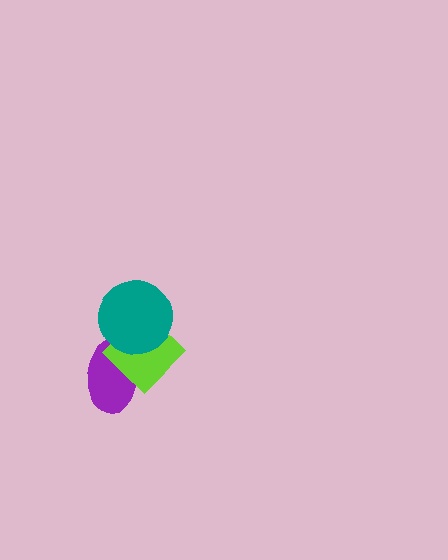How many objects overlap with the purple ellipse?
2 objects overlap with the purple ellipse.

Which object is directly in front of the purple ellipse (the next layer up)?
The lime diamond is directly in front of the purple ellipse.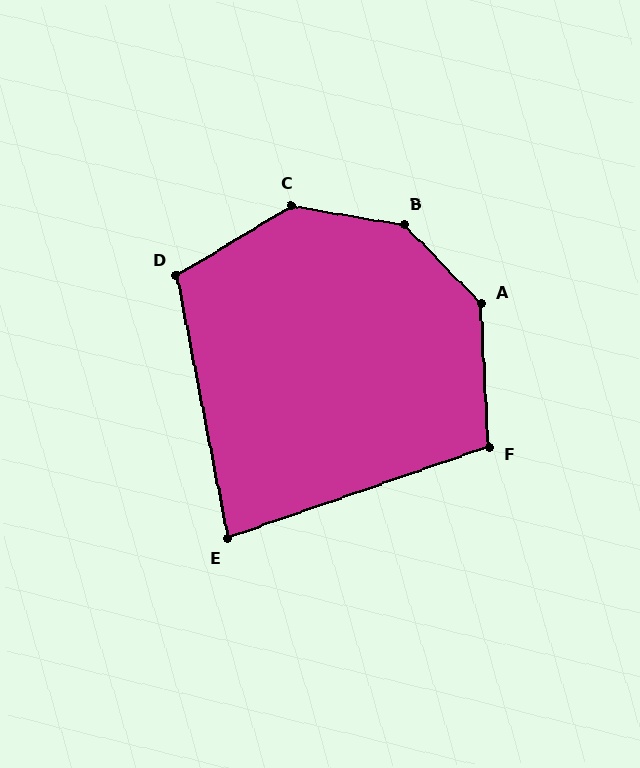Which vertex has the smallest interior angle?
E, at approximately 82 degrees.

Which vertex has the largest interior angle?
B, at approximately 144 degrees.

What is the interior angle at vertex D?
Approximately 110 degrees (obtuse).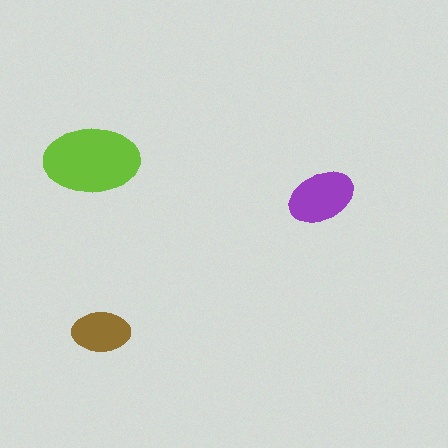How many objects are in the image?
There are 3 objects in the image.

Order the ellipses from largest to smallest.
the lime one, the purple one, the brown one.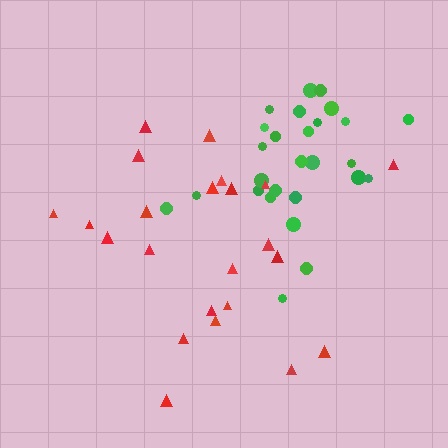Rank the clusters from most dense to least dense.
green, red.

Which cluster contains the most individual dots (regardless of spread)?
Green (27).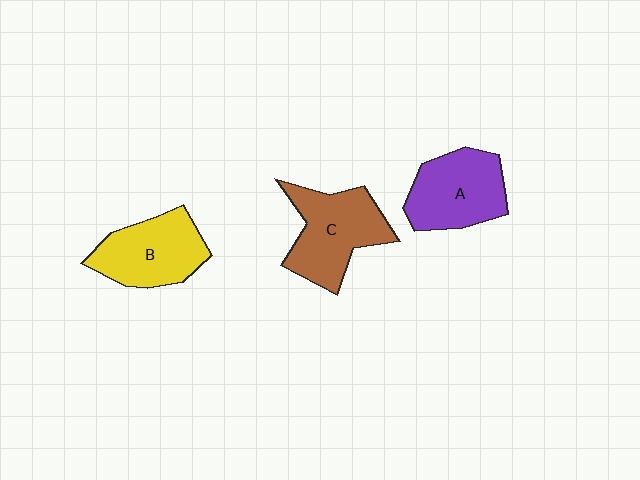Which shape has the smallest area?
Shape B (yellow).